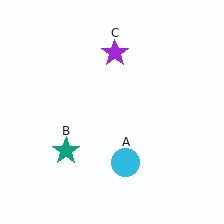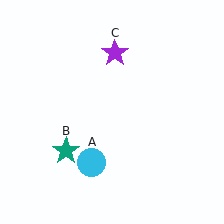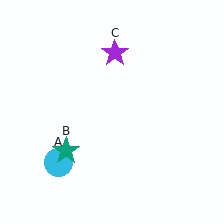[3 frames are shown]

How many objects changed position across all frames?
1 object changed position: cyan circle (object A).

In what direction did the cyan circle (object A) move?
The cyan circle (object A) moved left.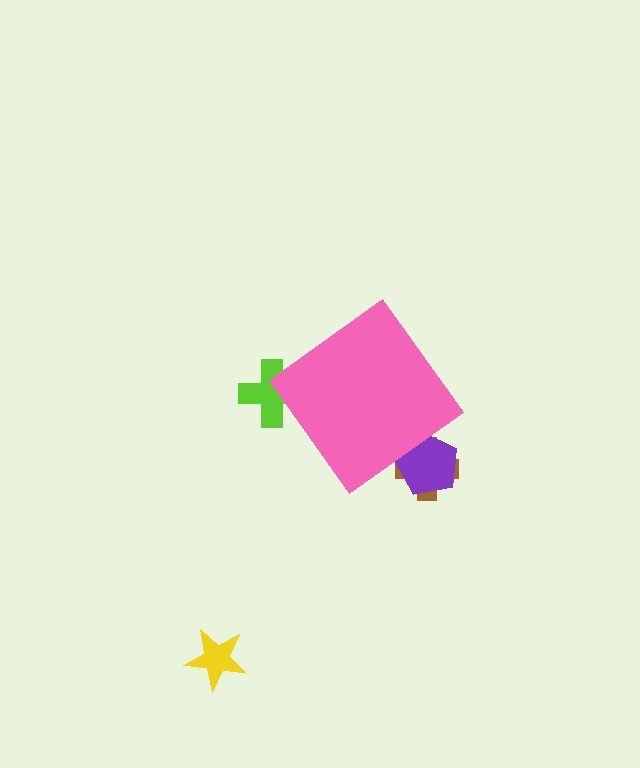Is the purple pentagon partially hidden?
Yes, the purple pentagon is partially hidden behind the pink diamond.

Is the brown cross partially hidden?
Yes, the brown cross is partially hidden behind the pink diamond.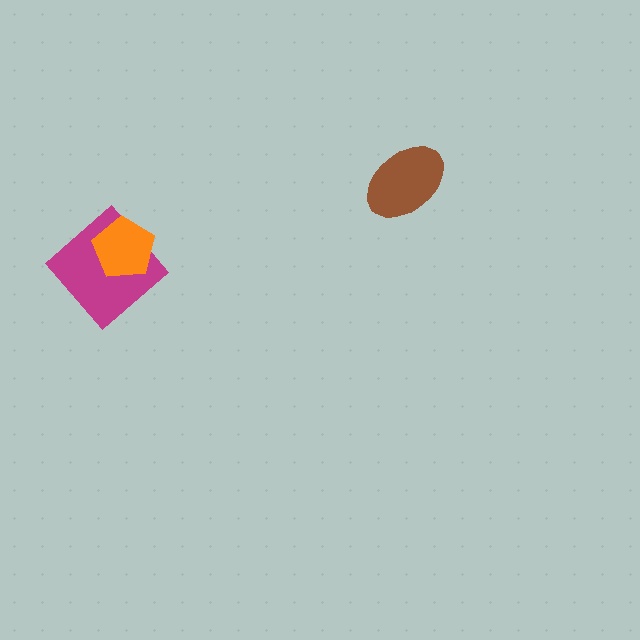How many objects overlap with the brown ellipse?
0 objects overlap with the brown ellipse.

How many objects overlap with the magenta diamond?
1 object overlaps with the magenta diamond.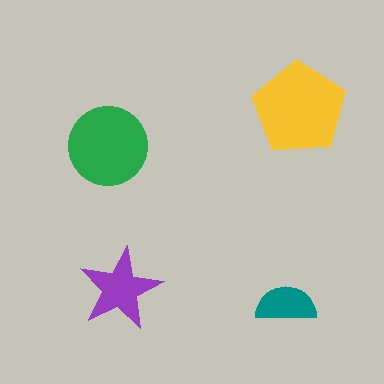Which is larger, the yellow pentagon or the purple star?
The yellow pentagon.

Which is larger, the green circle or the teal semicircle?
The green circle.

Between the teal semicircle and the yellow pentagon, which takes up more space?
The yellow pentagon.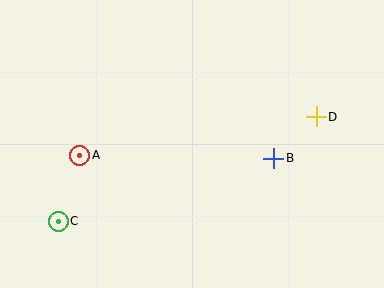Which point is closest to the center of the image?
Point B at (274, 158) is closest to the center.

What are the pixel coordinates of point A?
Point A is at (80, 155).